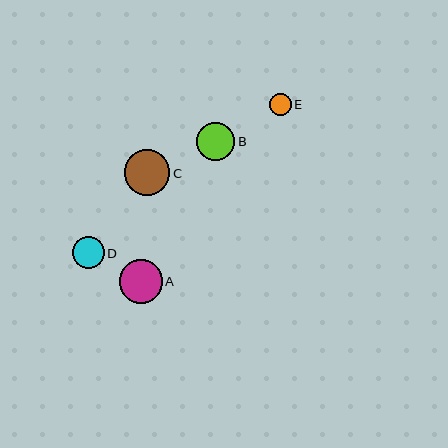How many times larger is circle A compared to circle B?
Circle A is approximately 1.1 times the size of circle B.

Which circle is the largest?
Circle C is the largest with a size of approximately 45 pixels.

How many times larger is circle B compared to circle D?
Circle B is approximately 1.2 times the size of circle D.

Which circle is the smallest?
Circle E is the smallest with a size of approximately 22 pixels.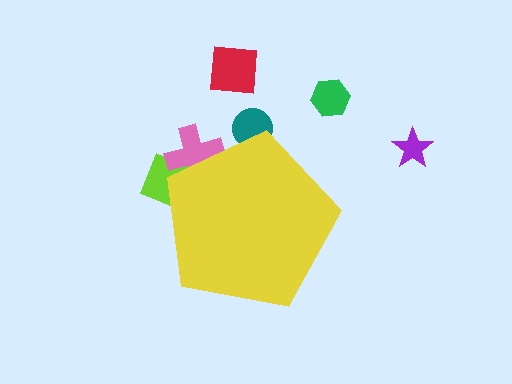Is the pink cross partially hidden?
Yes, the pink cross is partially hidden behind the yellow pentagon.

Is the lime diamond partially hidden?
Yes, the lime diamond is partially hidden behind the yellow pentagon.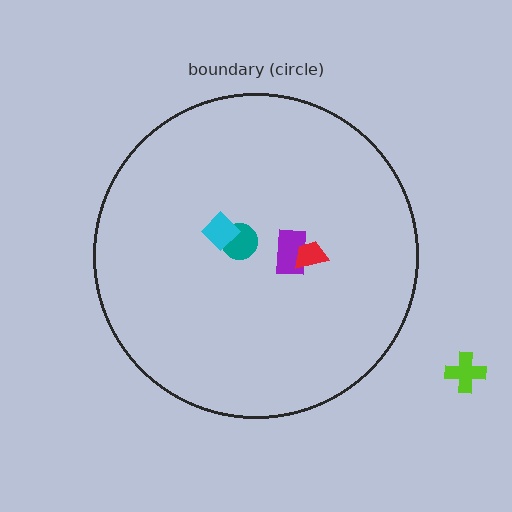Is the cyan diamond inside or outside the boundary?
Inside.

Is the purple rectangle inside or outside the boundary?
Inside.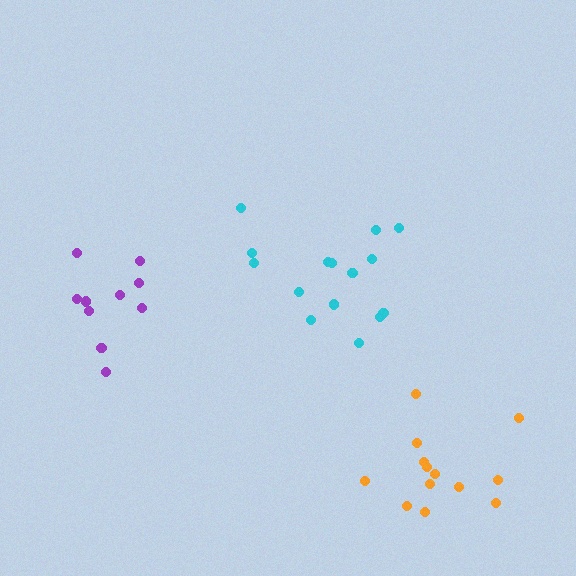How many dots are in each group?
Group 1: 15 dots, Group 2: 10 dots, Group 3: 13 dots (38 total).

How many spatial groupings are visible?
There are 3 spatial groupings.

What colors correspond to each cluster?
The clusters are colored: cyan, purple, orange.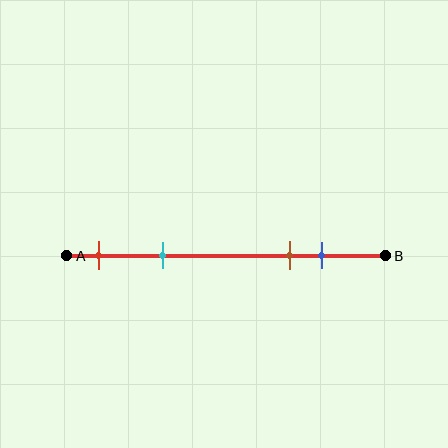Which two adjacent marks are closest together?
The brown and blue marks are the closest adjacent pair.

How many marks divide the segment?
There are 4 marks dividing the segment.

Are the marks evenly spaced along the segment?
No, the marks are not evenly spaced.